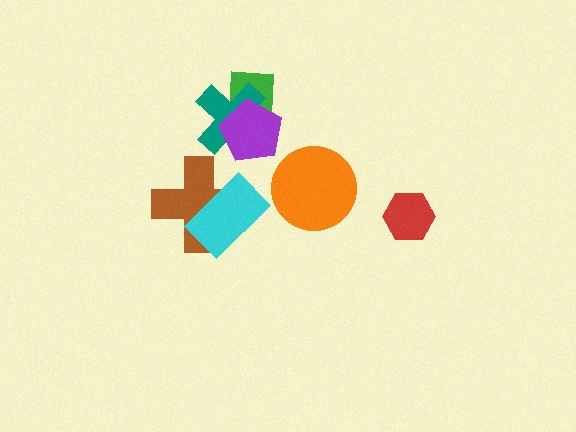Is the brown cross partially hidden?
Yes, it is partially covered by another shape.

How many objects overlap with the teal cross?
2 objects overlap with the teal cross.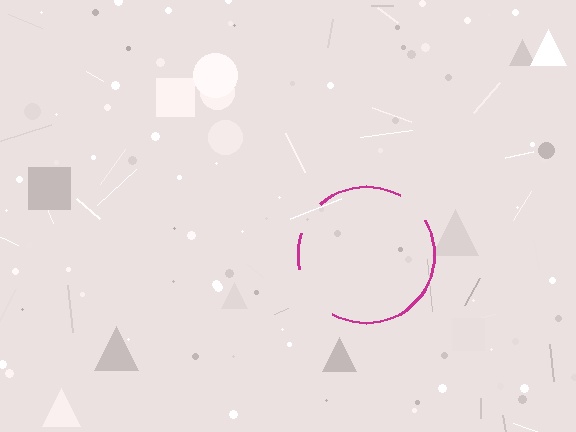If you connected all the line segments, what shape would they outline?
They would outline a circle.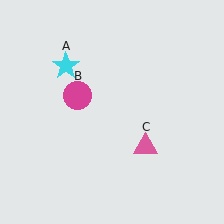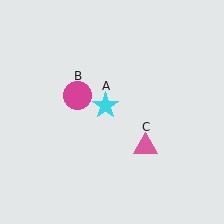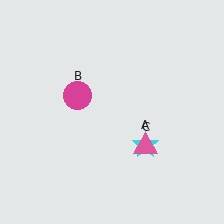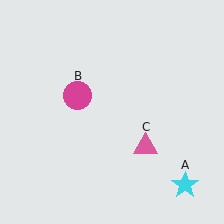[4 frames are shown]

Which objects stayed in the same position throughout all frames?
Magenta circle (object B) and pink triangle (object C) remained stationary.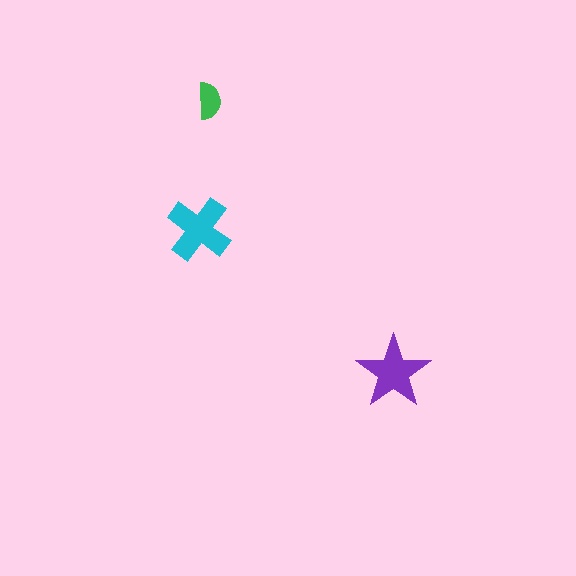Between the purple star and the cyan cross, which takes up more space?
The cyan cross.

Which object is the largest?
The cyan cross.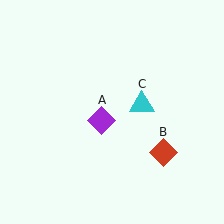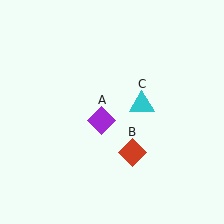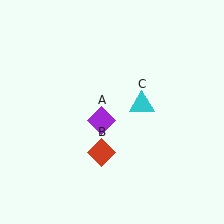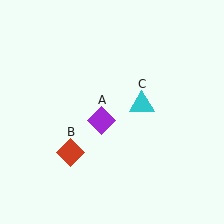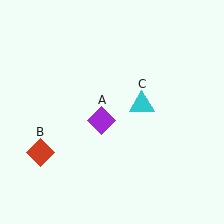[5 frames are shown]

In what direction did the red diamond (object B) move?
The red diamond (object B) moved left.